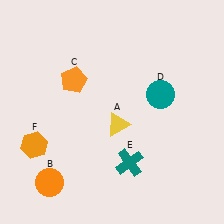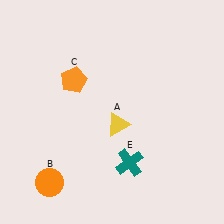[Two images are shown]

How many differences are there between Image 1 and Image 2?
There are 2 differences between the two images.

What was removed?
The teal circle (D), the orange hexagon (F) were removed in Image 2.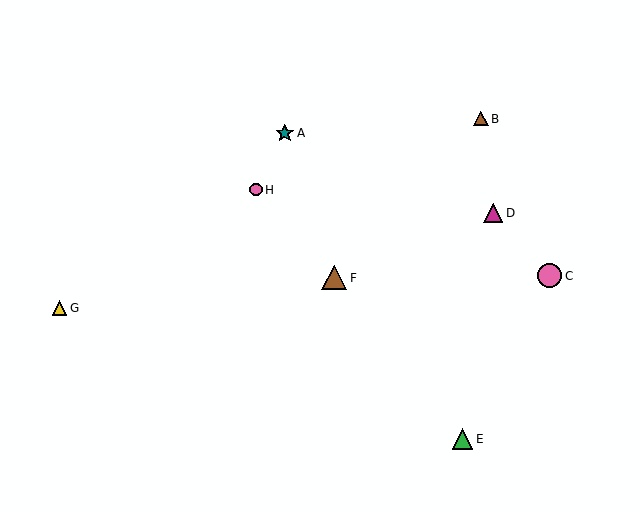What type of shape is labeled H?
Shape H is a pink circle.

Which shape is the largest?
The brown triangle (labeled F) is the largest.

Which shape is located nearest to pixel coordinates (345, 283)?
The brown triangle (labeled F) at (334, 278) is nearest to that location.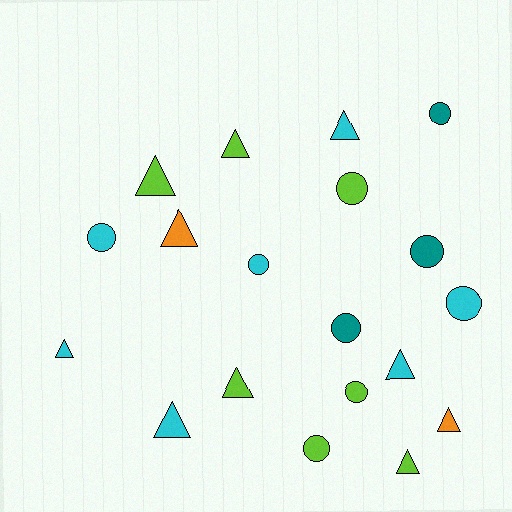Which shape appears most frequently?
Triangle, with 10 objects.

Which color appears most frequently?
Cyan, with 7 objects.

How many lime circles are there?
There are 3 lime circles.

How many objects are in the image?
There are 19 objects.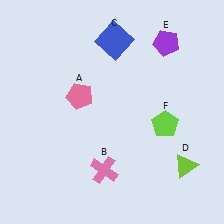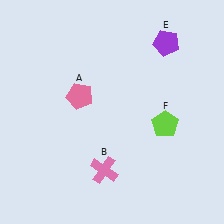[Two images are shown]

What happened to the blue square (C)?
The blue square (C) was removed in Image 2. It was in the top-right area of Image 1.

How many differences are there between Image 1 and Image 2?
There are 2 differences between the two images.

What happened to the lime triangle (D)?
The lime triangle (D) was removed in Image 2. It was in the bottom-right area of Image 1.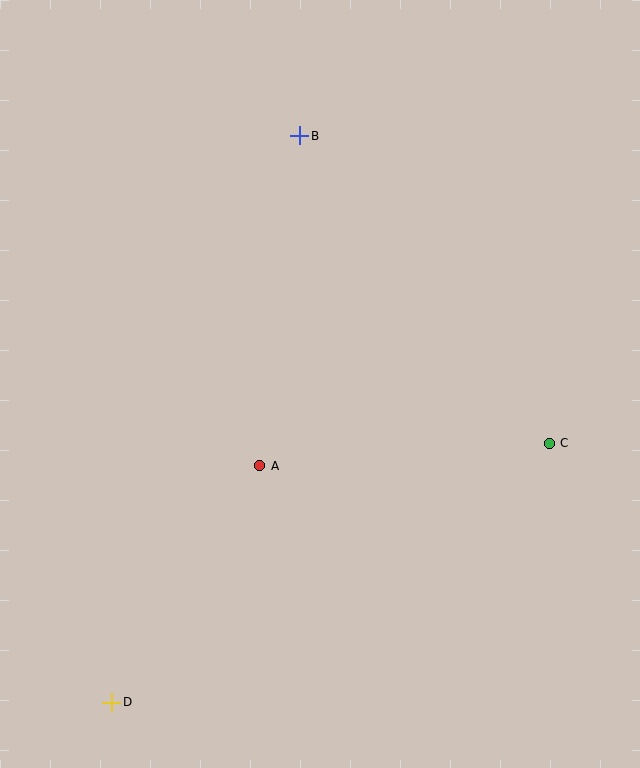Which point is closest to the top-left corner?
Point B is closest to the top-left corner.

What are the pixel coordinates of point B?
Point B is at (300, 136).